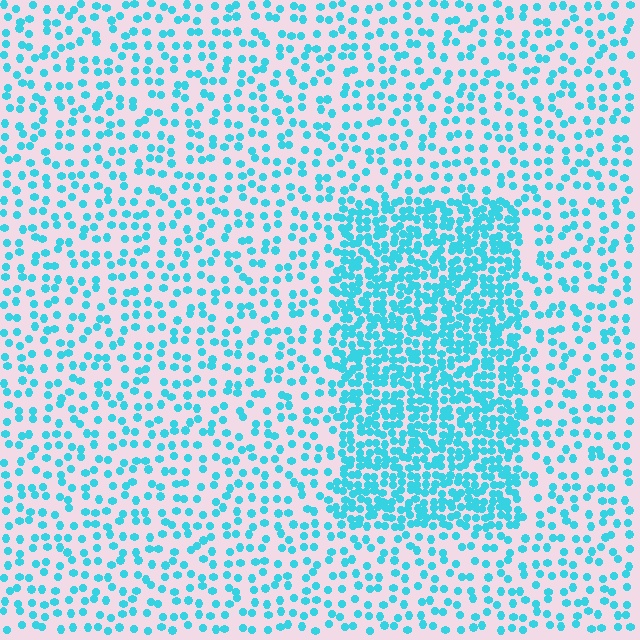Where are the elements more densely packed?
The elements are more densely packed inside the rectangle boundary.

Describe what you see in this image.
The image contains small cyan elements arranged at two different densities. A rectangle-shaped region is visible where the elements are more densely packed than the surrounding area.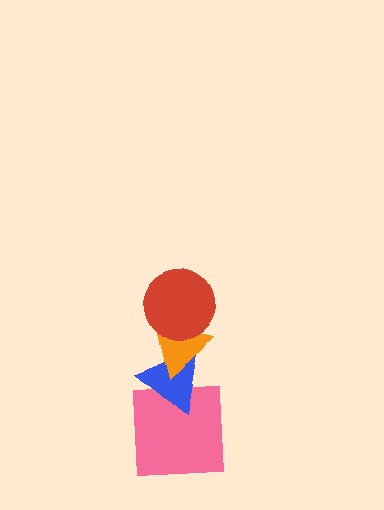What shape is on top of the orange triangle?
The red circle is on top of the orange triangle.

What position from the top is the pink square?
The pink square is 4th from the top.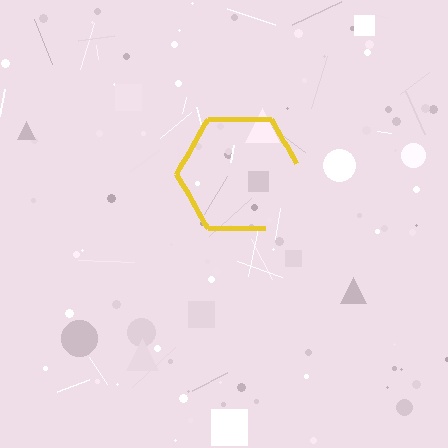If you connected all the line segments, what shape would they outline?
They would outline a hexagon.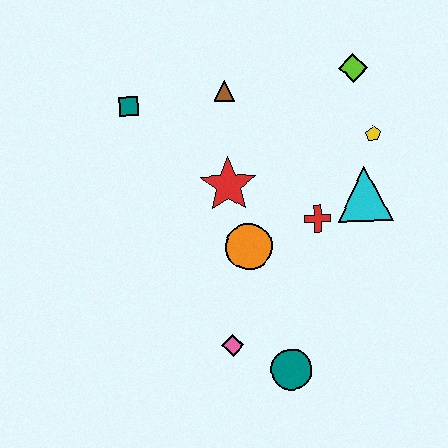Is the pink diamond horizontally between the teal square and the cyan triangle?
Yes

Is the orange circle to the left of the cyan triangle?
Yes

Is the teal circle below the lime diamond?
Yes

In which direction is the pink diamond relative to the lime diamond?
The pink diamond is below the lime diamond.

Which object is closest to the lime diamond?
The yellow pentagon is closest to the lime diamond.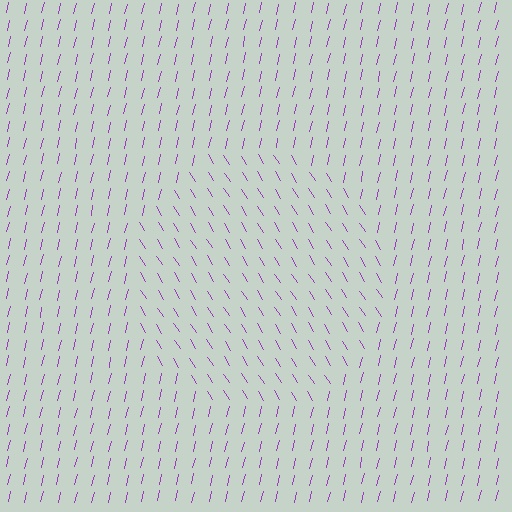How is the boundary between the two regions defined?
The boundary is defined purely by a change in line orientation (approximately 45 degrees difference). All lines are the same color and thickness.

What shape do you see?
I see a circle.